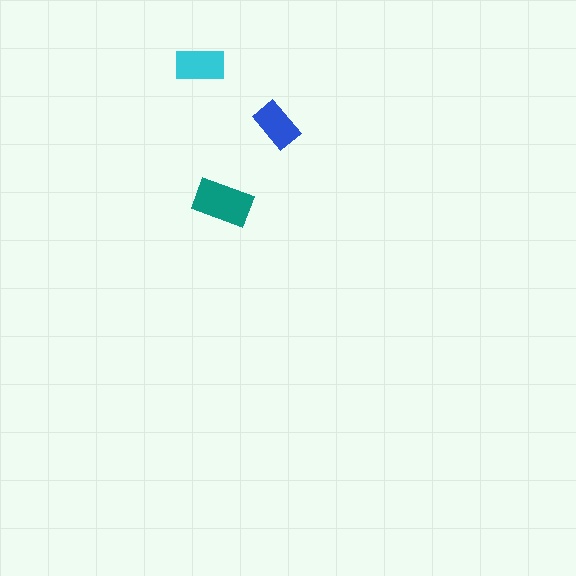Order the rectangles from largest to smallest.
the teal one, the cyan one, the blue one.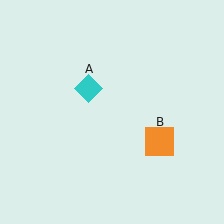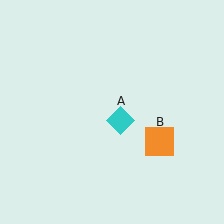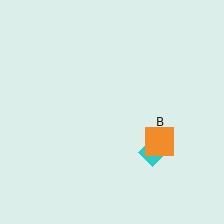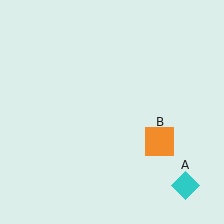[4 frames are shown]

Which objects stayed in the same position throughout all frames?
Orange square (object B) remained stationary.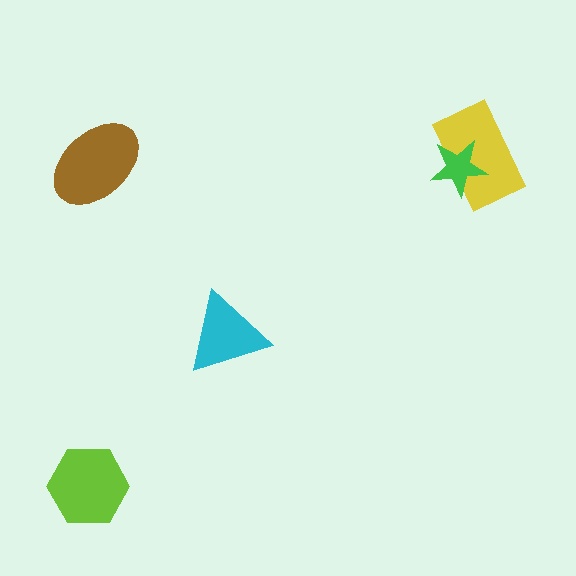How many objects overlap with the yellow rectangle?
1 object overlaps with the yellow rectangle.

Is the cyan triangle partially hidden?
No, no other shape covers it.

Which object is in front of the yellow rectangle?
The green star is in front of the yellow rectangle.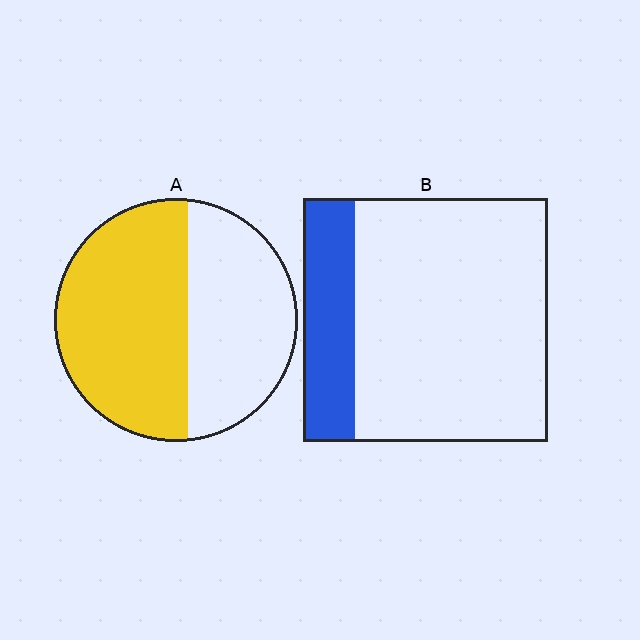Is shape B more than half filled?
No.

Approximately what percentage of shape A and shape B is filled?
A is approximately 55% and B is approximately 20%.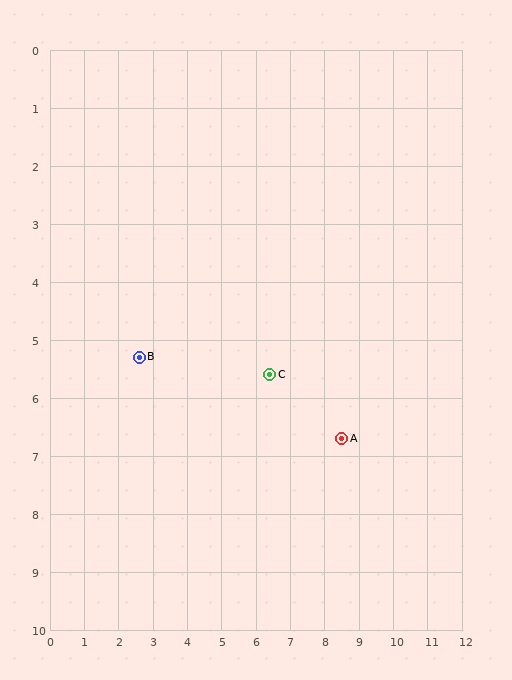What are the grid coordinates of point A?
Point A is at approximately (8.5, 6.7).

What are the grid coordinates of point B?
Point B is at approximately (2.6, 5.3).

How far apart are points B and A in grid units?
Points B and A are about 6.1 grid units apart.